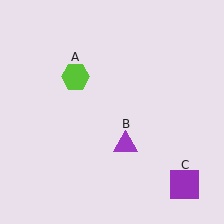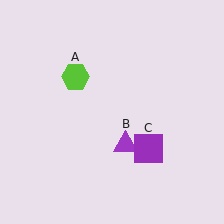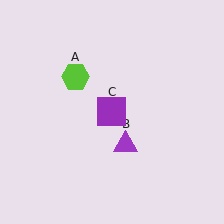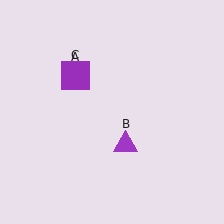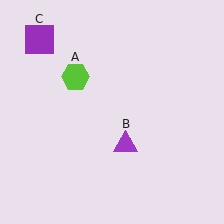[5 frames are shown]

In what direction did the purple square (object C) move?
The purple square (object C) moved up and to the left.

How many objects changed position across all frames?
1 object changed position: purple square (object C).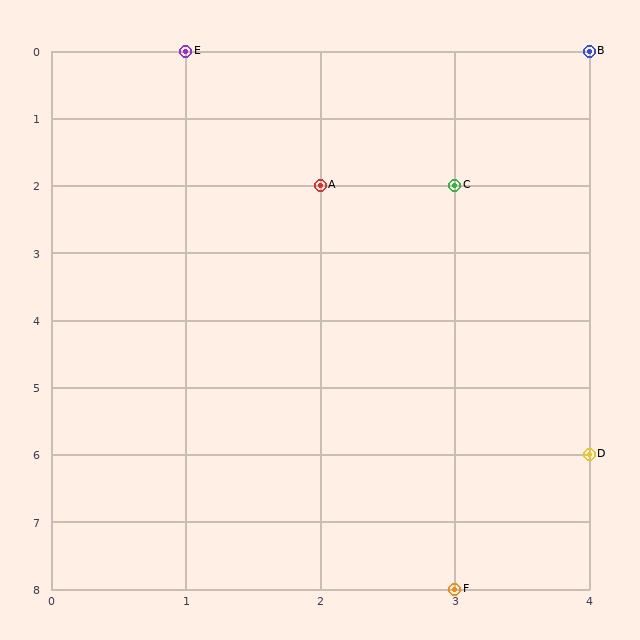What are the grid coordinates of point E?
Point E is at grid coordinates (1, 0).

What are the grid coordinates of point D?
Point D is at grid coordinates (4, 6).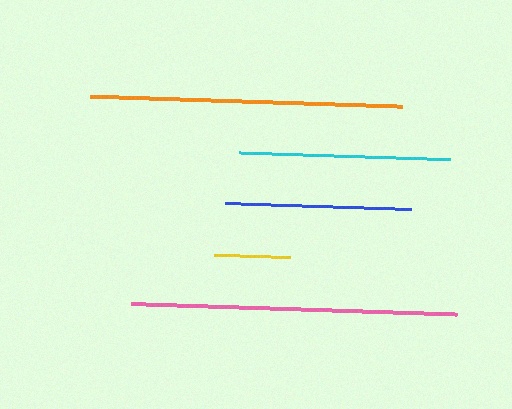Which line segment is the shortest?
The yellow line is the shortest at approximately 77 pixels.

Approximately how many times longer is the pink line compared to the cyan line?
The pink line is approximately 1.5 times the length of the cyan line.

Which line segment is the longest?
The pink line is the longest at approximately 326 pixels.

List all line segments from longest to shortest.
From longest to shortest: pink, orange, cyan, blue, yellow.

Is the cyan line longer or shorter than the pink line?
The pink line is longer than the cyan line.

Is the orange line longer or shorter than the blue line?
The orange line is longer than the blue line.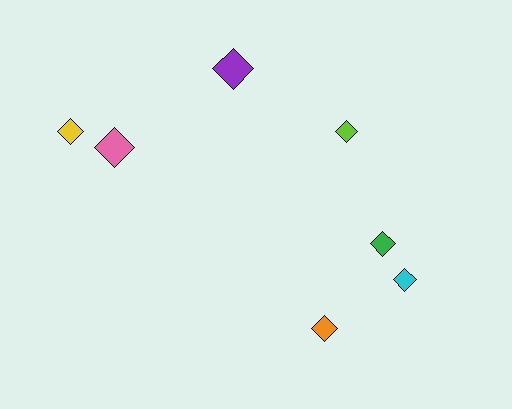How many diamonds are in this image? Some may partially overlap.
There are 7 diamonds.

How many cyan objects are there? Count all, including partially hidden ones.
There is 1 cyan object.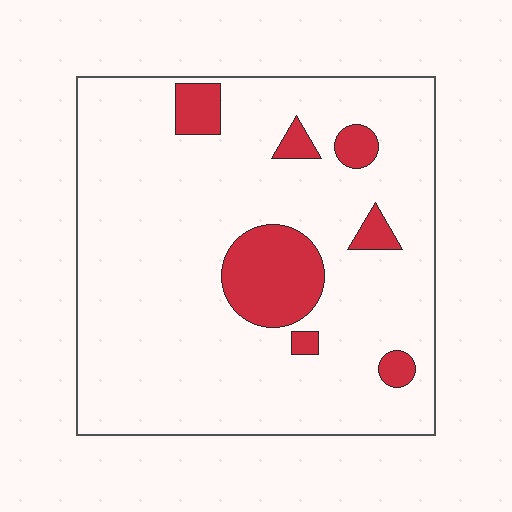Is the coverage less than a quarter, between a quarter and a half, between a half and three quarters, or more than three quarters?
Less than a quarter.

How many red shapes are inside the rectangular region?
7.